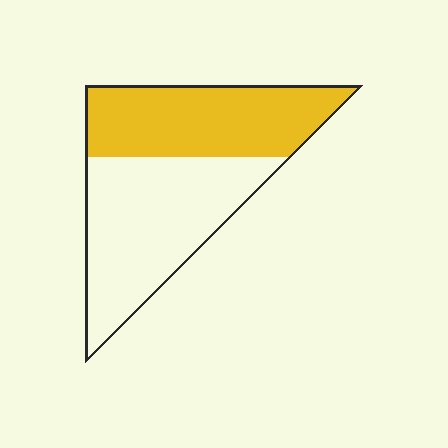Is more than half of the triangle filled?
No.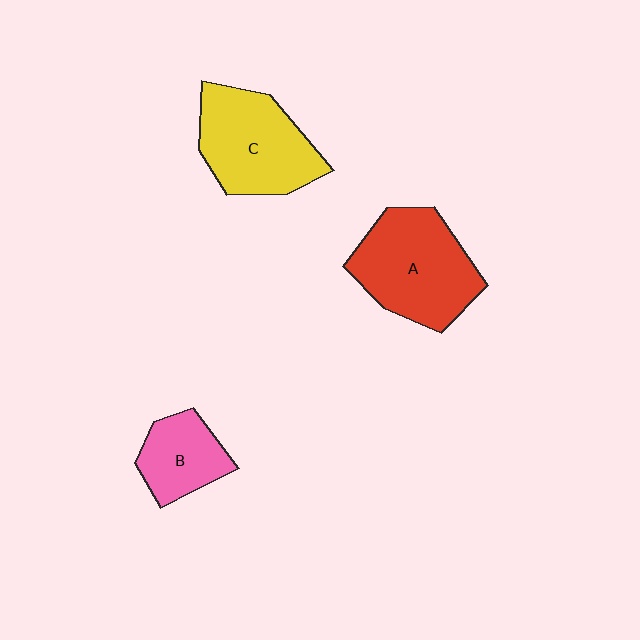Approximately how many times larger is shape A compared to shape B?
Approximately 1.8 times.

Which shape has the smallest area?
Shape B (pink).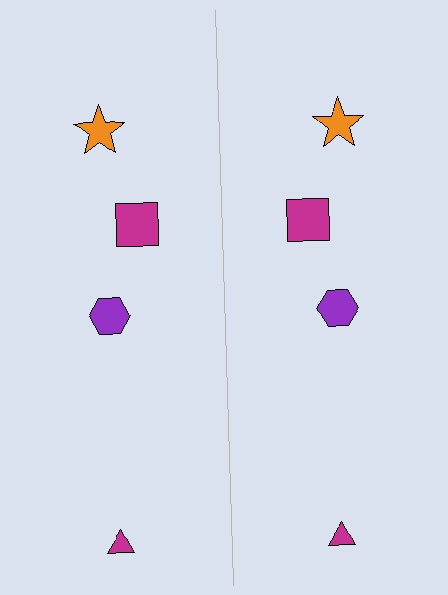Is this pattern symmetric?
Yes, this pattern has bilateral (reflection) symmetry.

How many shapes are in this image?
There are 8 shapes in this image.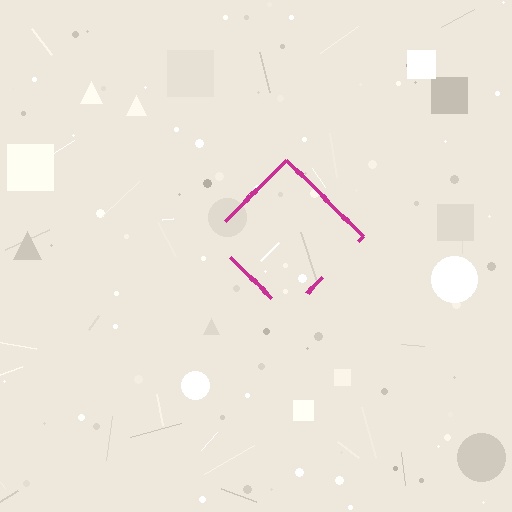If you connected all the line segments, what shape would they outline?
They would outline a diamond.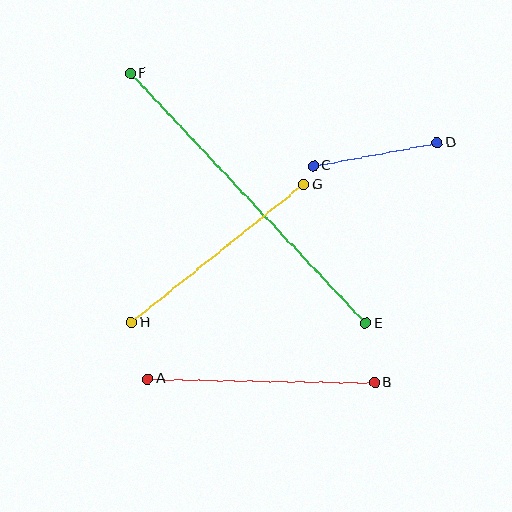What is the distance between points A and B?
The distance is approximately 227 pixels.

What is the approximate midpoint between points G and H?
The midpoint is at approximately (218, 253) pixels.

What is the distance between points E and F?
The distance is approximately 343 pixels.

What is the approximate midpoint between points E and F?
The midpoint is at approximately (248, 198) pixels.